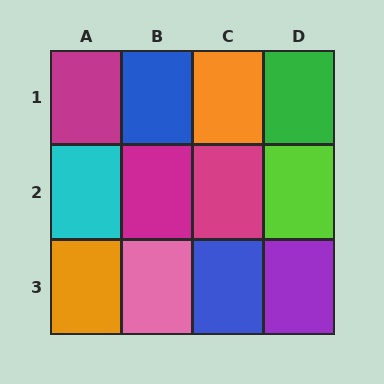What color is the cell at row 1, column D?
Green.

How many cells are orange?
2 cells are orange.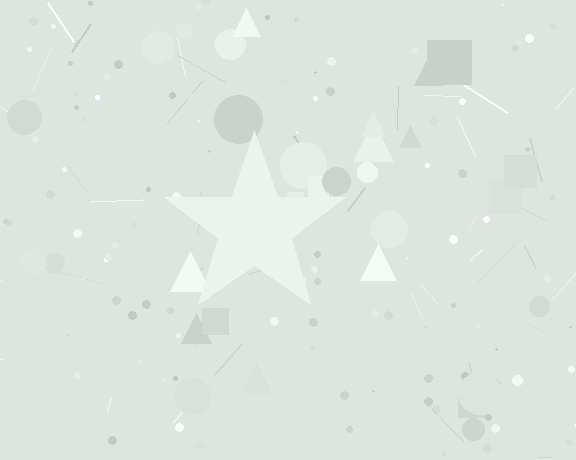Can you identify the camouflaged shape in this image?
The camouflaged shape is a star.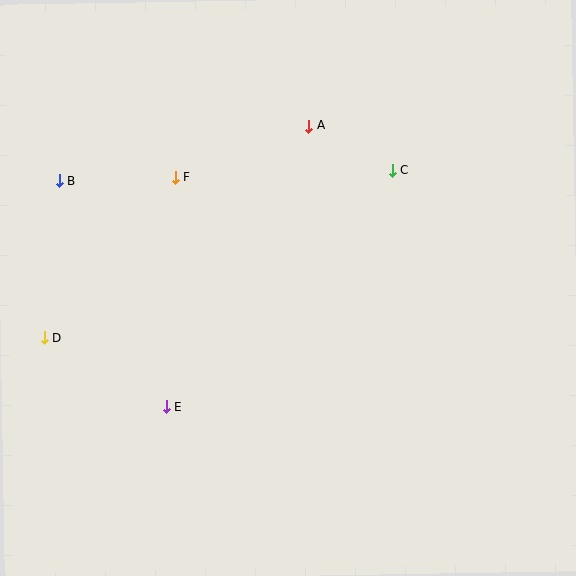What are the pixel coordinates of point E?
Point E is at (166, 407).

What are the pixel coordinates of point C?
Point C is at (392, 171).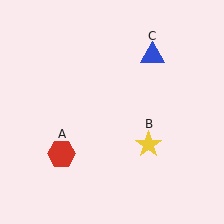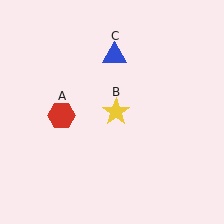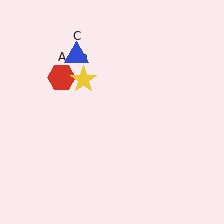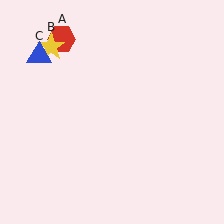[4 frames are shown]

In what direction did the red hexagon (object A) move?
The red hexagon (object A) moved up.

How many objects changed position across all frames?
3 objects changed position: red hexagon (object A), yellow star (object B), blue triangle (object C).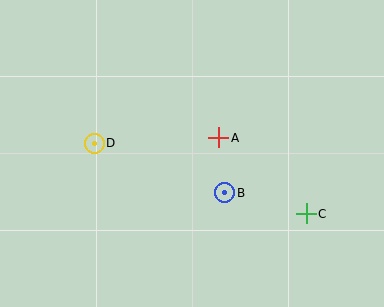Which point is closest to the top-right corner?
Point A is closest to the top-right corner.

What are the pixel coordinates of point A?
Point A is at (219, 138).